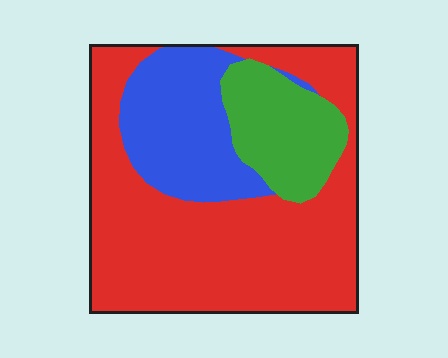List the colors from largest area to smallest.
From largest to smallest: red, blue, green.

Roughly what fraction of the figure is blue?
Blue covers 22% of the figure.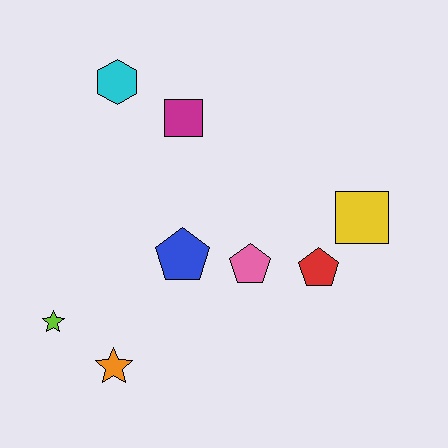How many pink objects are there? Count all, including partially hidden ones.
There is 1 pink object.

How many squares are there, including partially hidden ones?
There are 2 squares.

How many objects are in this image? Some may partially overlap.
There are 8 objects.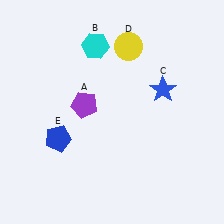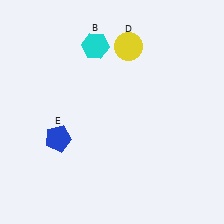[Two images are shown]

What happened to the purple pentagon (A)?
The purple pentagon (A) was removed in Image 2. It was in the top-left area of Image 1.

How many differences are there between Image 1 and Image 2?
There are 2 differences between the two images.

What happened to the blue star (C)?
The blue star (C) was removed in Image 2. It was in the top-right area of Image 1.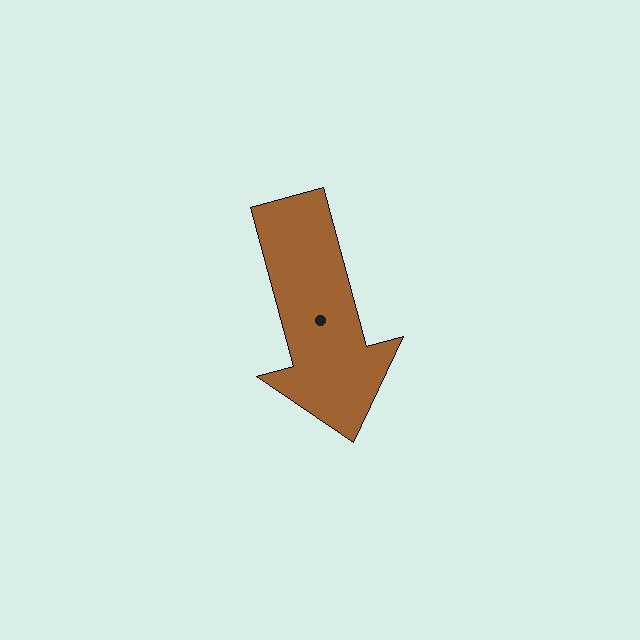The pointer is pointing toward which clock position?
Roughly 5 o'clock.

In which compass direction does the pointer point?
South.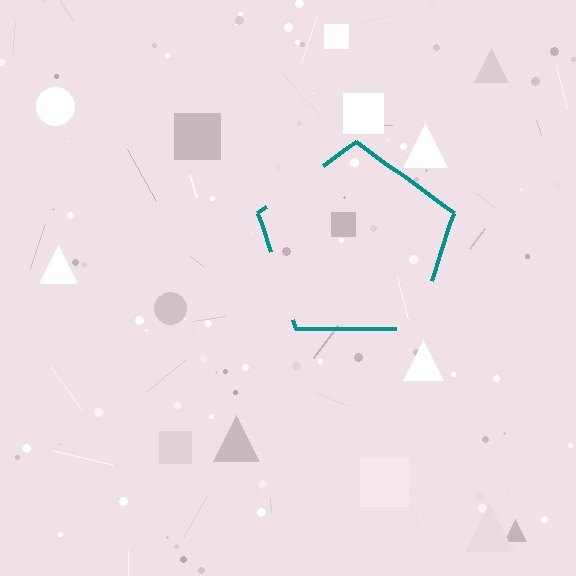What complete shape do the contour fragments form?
The contour fragments form a pentagon.